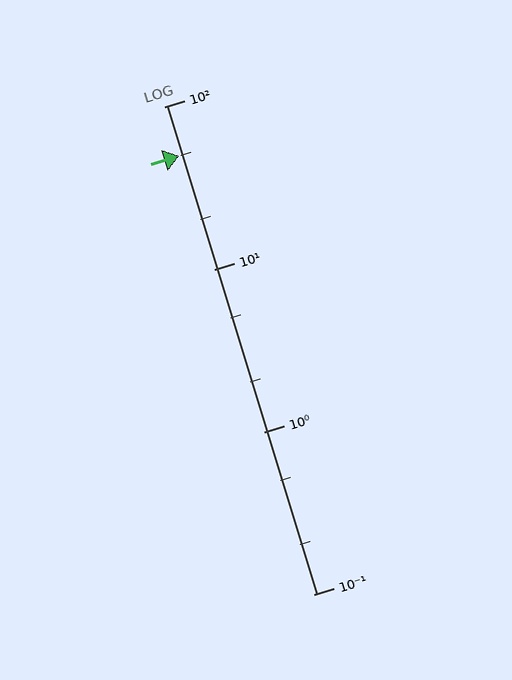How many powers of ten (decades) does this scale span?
The scale spans 3 decades, from 0.1 to 100.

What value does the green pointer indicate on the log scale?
The pointer indicates approximately 50.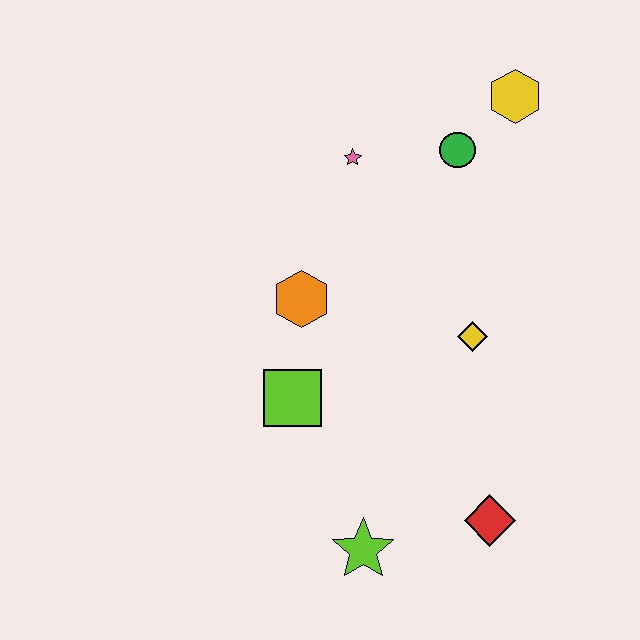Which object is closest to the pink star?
The green circle is closest to the pink star.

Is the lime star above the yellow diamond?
No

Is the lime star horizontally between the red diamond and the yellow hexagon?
No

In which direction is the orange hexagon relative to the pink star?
The orange hexagon is below the pink star.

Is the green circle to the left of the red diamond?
Yes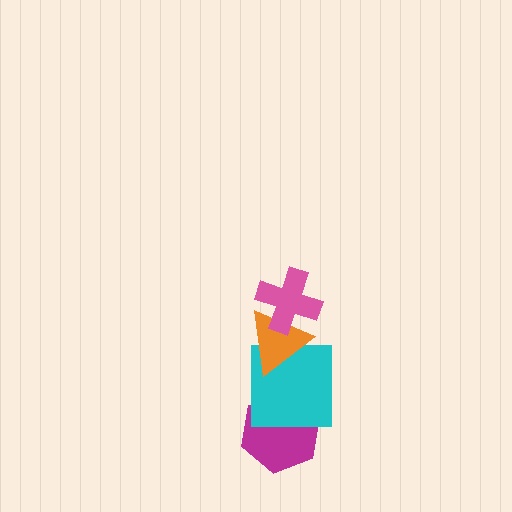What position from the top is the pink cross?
The pink cross is 1st from the top.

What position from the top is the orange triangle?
The orange triangle is 2nd from the top.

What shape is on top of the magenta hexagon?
The cyan square is on top of the magenta hexagon.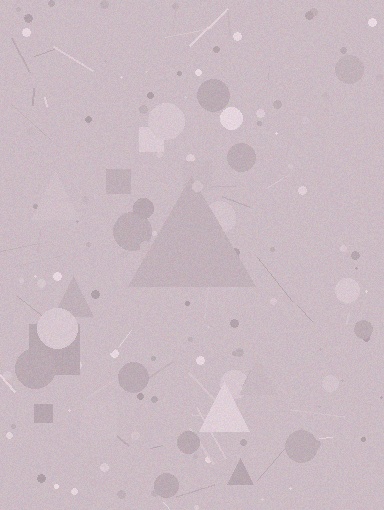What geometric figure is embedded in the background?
A triangle is embedded in the background.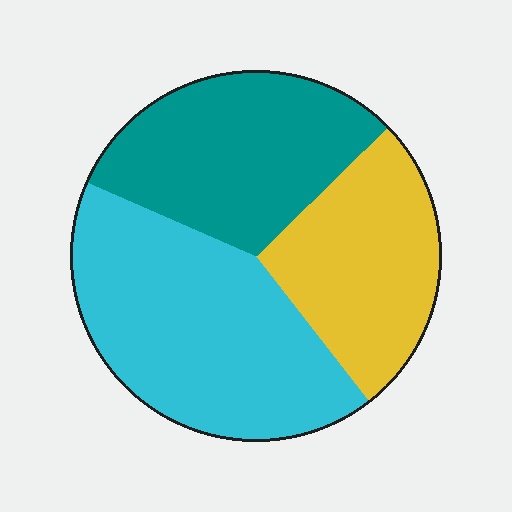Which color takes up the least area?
Yellow, at roughly 25%.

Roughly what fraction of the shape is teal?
Teal covers about 30% of the shape.